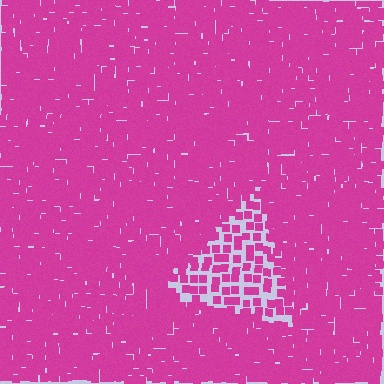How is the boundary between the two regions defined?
The boundary is defined by a change in element density (approximately 2.5x ratio). All elements are the same color, size, and shape.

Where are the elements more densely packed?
The elements are more densely packed outside the triangle boundary.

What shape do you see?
I see a triangle.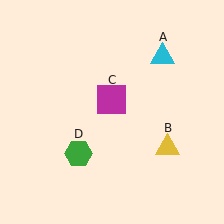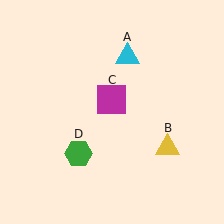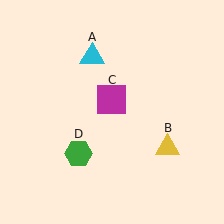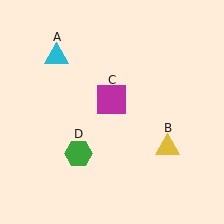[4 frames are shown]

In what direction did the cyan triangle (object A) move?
The cyan triangle (object A) moved left.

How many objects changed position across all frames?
1 object changed position: cyan triangle (object A).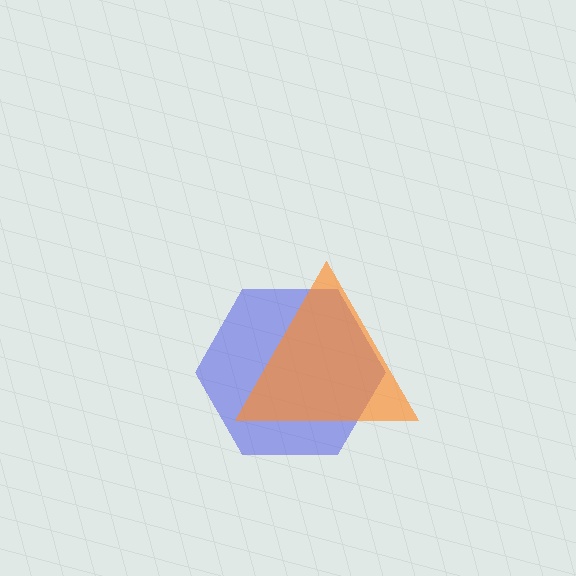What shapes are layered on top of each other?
The layered shapes are: a blue hexagon, an orange triangle.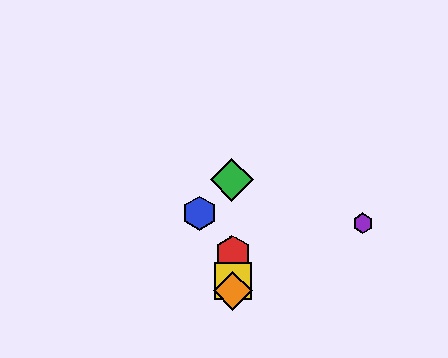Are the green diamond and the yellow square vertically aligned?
Yes, both are at x≈232.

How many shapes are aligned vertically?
4 shapes (the red hexagon, the green diamond, the yellow square, the orange diamond) are aligned vertically.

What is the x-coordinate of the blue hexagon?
The blue hexagon is at x≈200.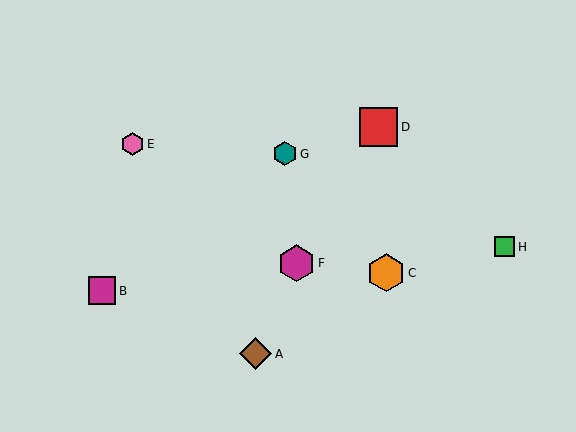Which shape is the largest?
The red square (labeled D) is the largest.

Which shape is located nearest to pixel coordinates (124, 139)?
The pink hexagon (labeled E) at (132, 144) is nearest to that location.